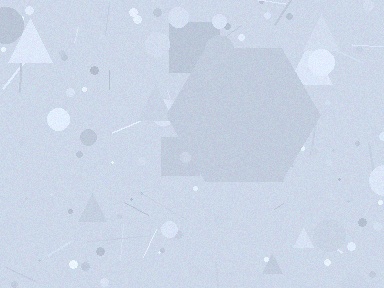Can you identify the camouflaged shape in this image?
The camouflaged shape is a hexagon.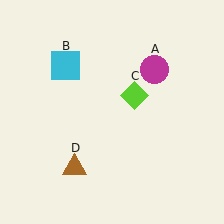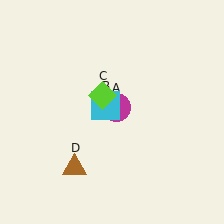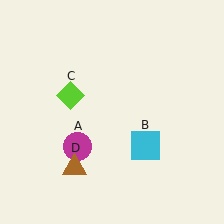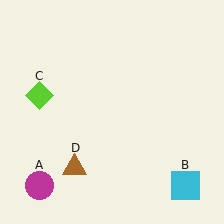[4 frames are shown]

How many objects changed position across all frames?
3 objects changed position: magenta circle (object A), cyan square (object B), lime diamond (object C).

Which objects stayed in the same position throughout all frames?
Brown triangle (object D) remained stationary.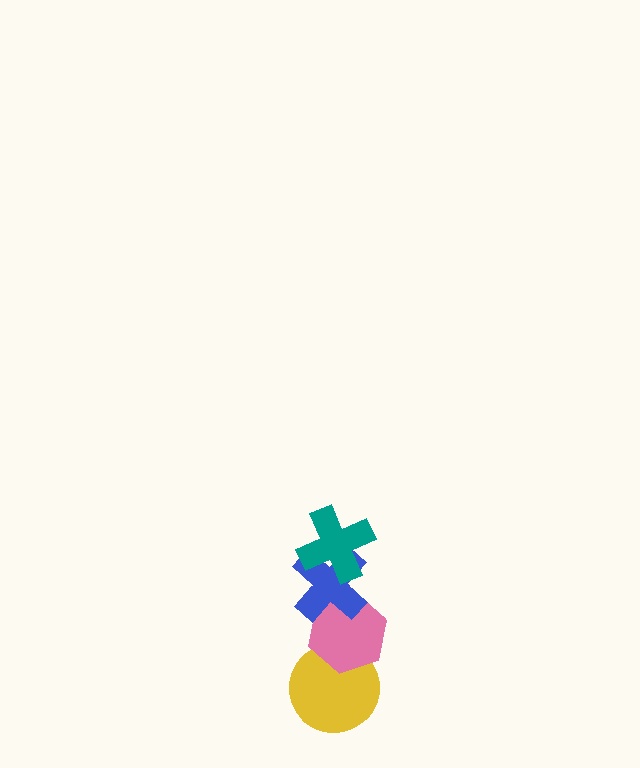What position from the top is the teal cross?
The teal cross is 1st from the top.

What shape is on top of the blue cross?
The teal cross is on top of the blue cross.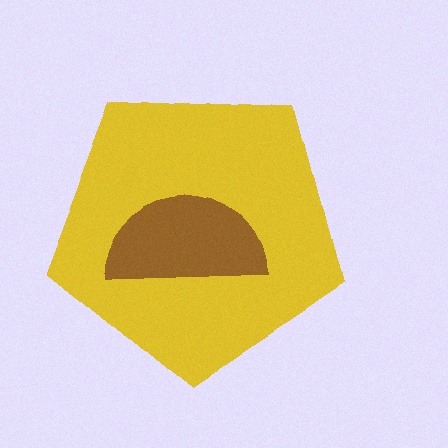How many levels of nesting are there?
2.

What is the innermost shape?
The brown semicircle.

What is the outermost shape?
The yellow pentagon.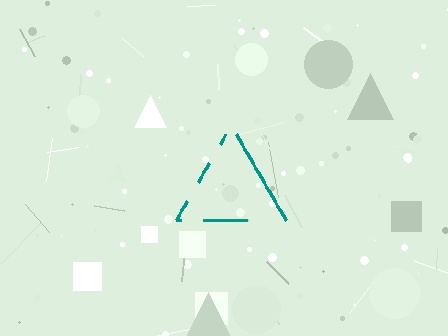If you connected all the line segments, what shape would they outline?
They would outline a triangle.